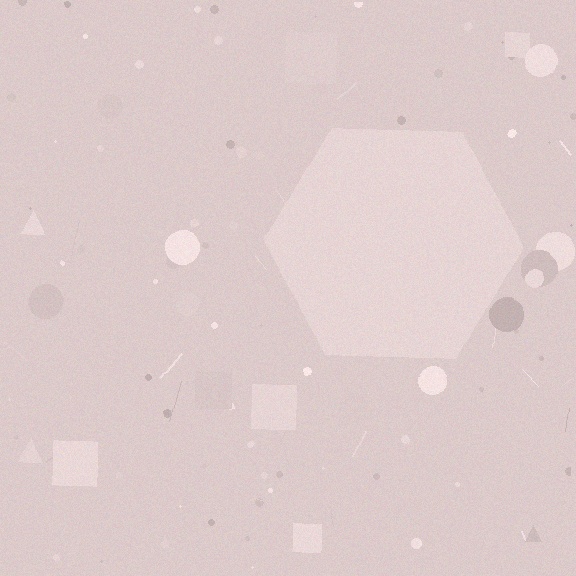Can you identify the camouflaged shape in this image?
The camouflaged shape is a hexagon.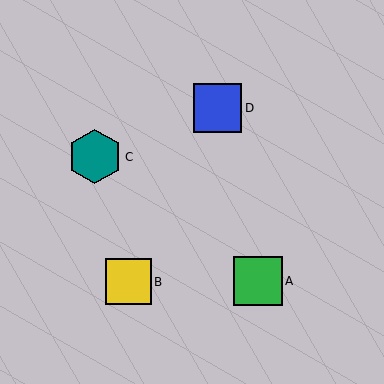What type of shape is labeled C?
Shape C is a teal hexagon.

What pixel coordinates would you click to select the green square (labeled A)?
Click at (258, 281) to select the green square A.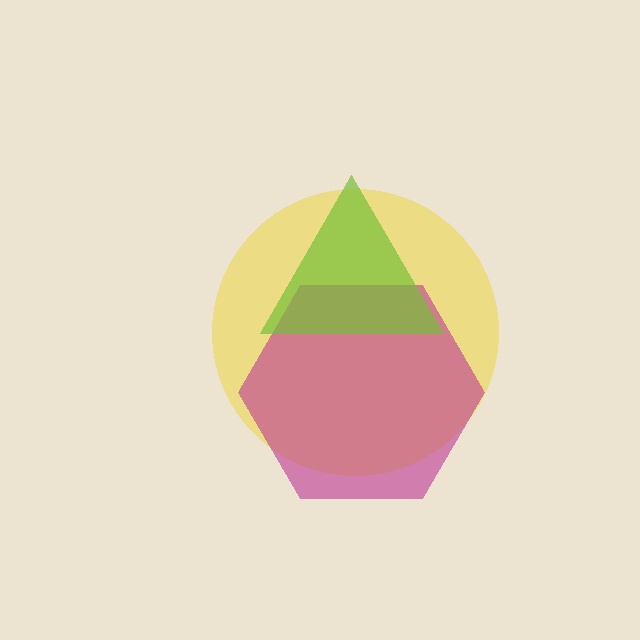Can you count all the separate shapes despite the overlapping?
Yes, there are 3 separate shapes.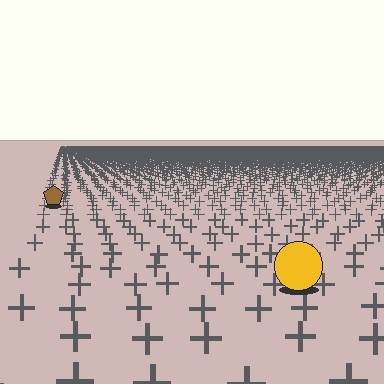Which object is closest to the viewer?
The yellow circle is closest. The texture marks near it are larger and more spread out.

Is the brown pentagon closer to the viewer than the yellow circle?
No. The yellow circle is closer — you can tell from the texture gradient: the ground texture is coarser near it.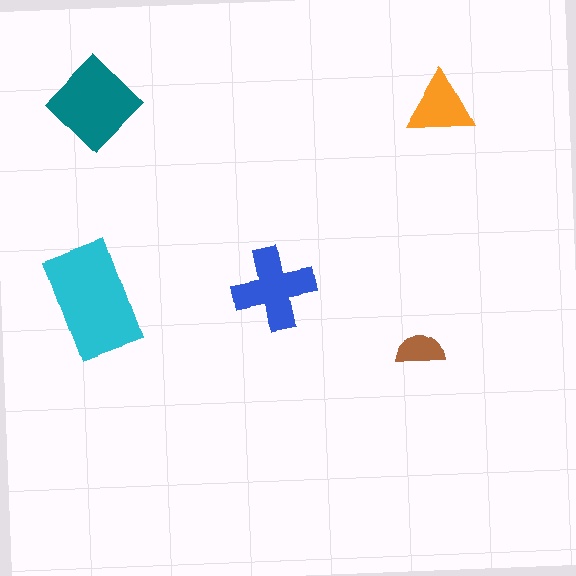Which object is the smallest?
The brown semicircle.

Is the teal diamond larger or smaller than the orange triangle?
Larger.